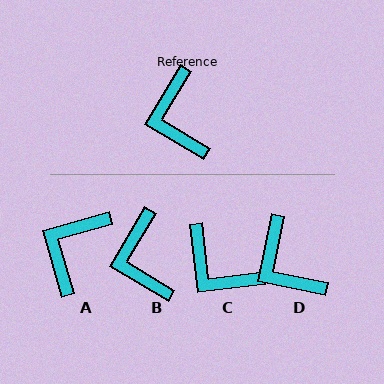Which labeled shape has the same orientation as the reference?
B.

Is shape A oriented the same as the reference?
No, it is off by about 43 degrees.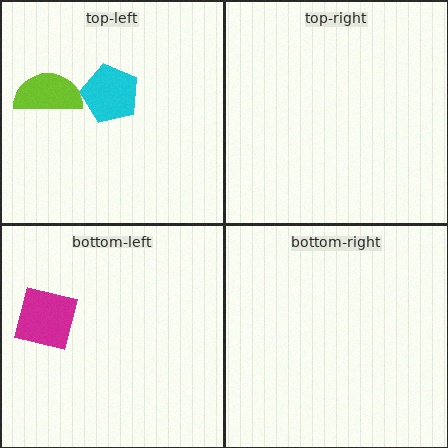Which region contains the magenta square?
The bottom-left region.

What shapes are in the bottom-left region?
The magenta square.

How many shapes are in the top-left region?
2.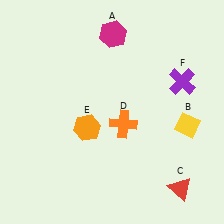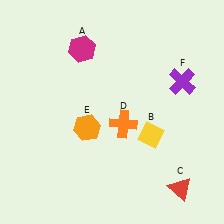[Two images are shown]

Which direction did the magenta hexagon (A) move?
The magenta hexagon (A) moved left.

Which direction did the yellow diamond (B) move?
The yellow diamond (B) moved left.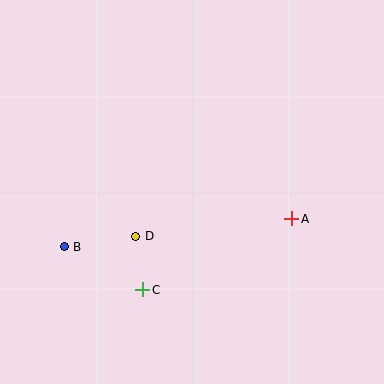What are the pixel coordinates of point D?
Point D is at (136, 236).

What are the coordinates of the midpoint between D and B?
The midpoint between D and B is at (100, 242).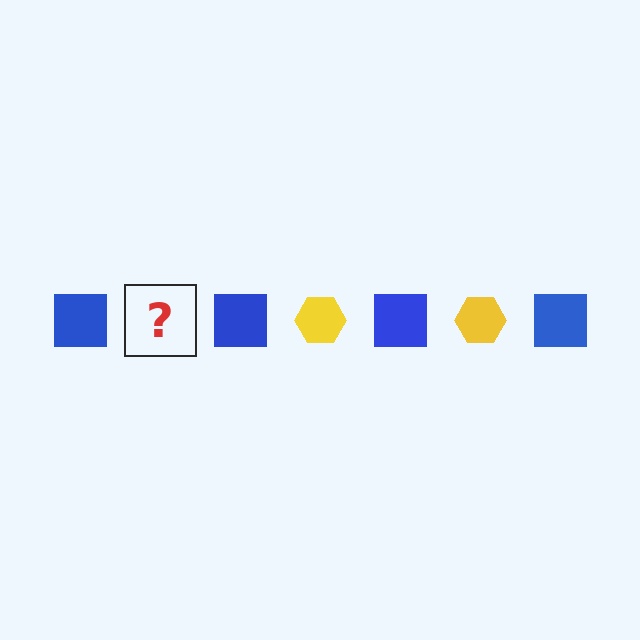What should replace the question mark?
The question mark should be replaced with a yellow hexagon.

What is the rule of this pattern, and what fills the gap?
The rule is that the pattern alternates between blue square and yellow hexagon. The gap should be filled with a yellow hexagon.